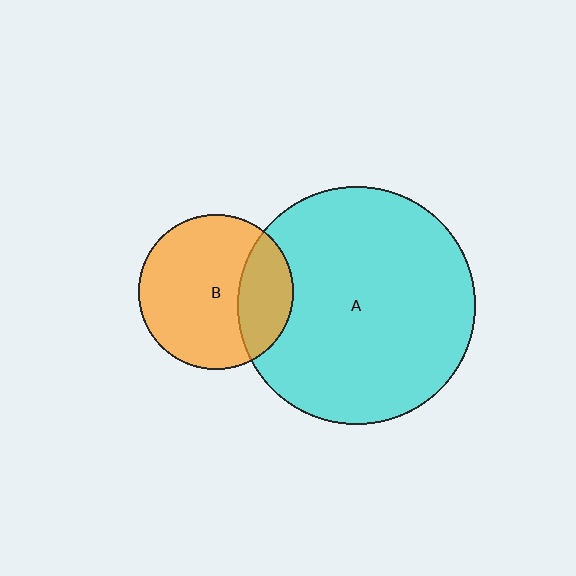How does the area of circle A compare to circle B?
Approximately 2.4 times.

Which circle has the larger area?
Circle A (cyan).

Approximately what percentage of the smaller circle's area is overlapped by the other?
Approximately 25%.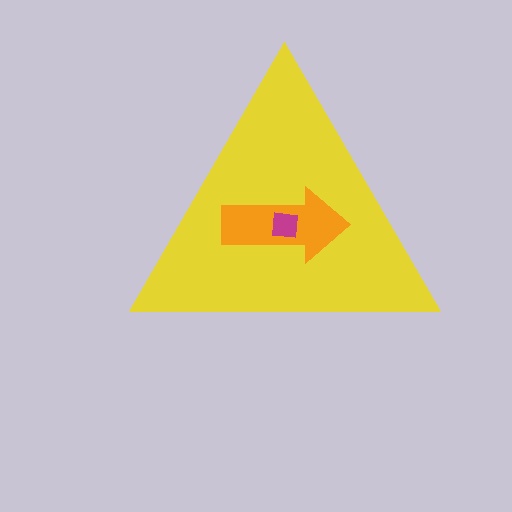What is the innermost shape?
The magenta square.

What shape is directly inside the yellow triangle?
The orange arrow.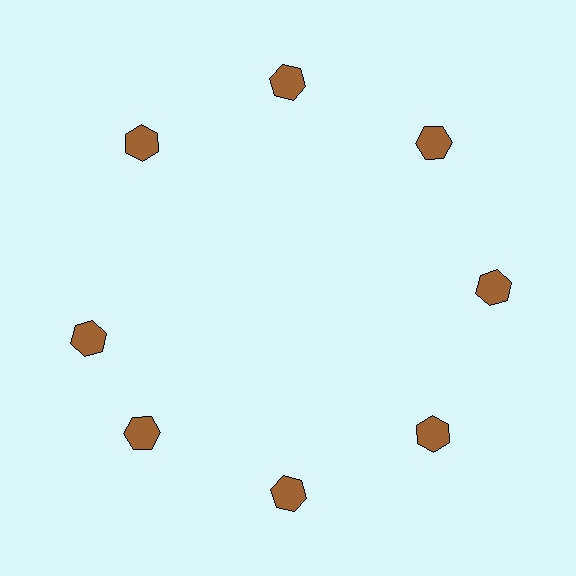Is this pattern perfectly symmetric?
No. The 8 brown hexagons are arranged in a ring, but one element near the 9 o'clock position is rotated out of alignment along the ring, breaking the 8-fold rotational symmetry.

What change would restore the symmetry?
The symmetry would be restored by rotating it back into even spacing with its neighbors so that all 8 hexagons sit at equal angles and equal distance from the center.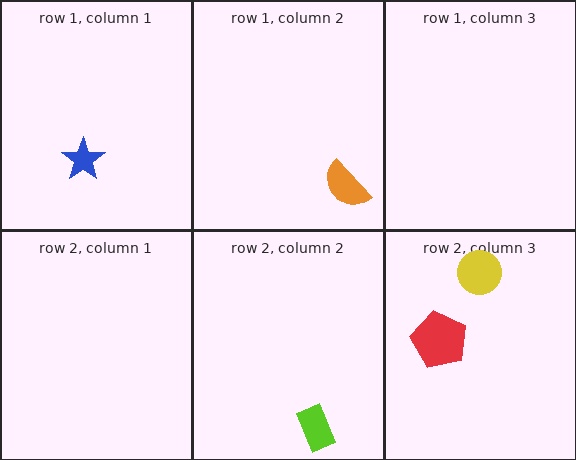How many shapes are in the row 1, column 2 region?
1.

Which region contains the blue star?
The row 1, column 1 region.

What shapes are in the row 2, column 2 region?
The lime rectangle.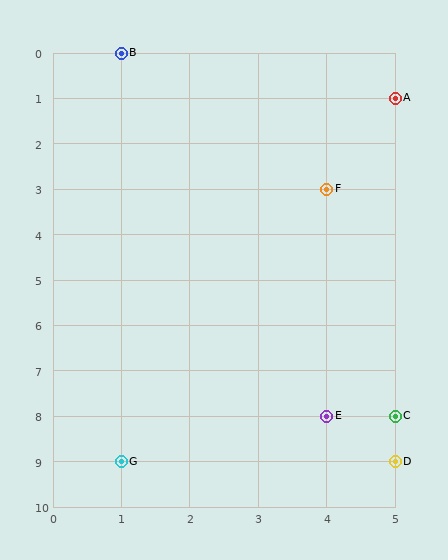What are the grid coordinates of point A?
Point A is at grid coordinates (5, 1).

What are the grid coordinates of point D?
Point D is at grid coordinates (5, 9).